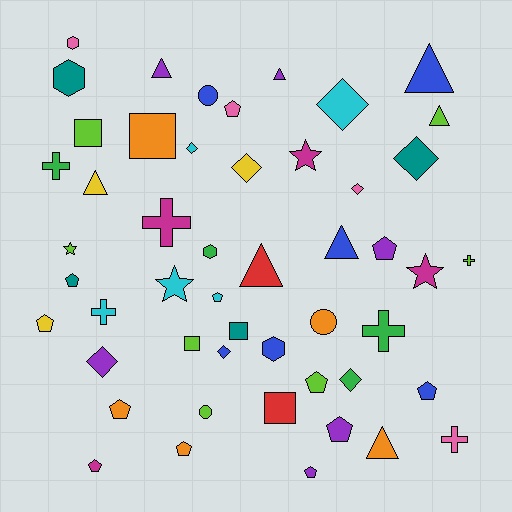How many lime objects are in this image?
There are 7 lime objects.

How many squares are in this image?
There are 5 squares.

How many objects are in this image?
There are 50 objects.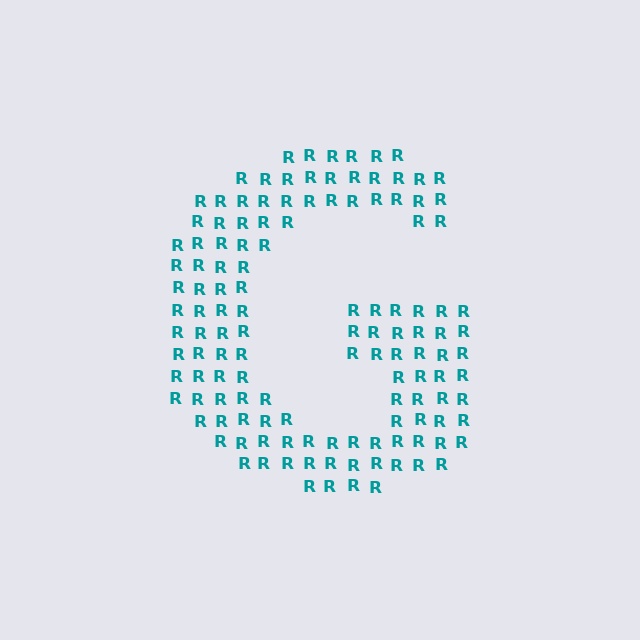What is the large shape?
The large shape is the letter G.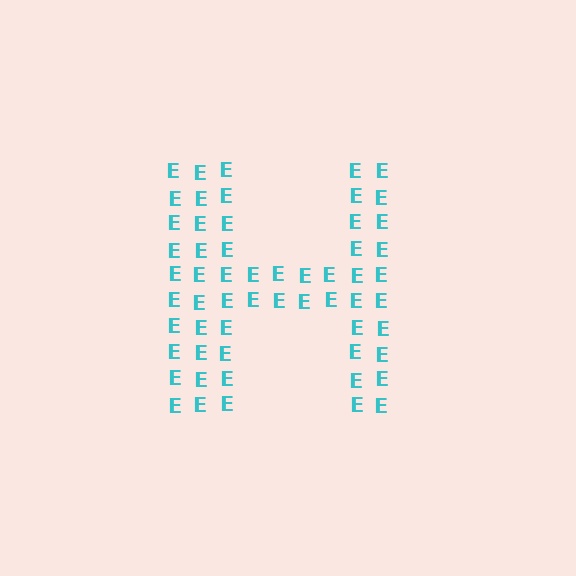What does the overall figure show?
The overall figure shows the letter H.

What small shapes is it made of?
It is made of small letter E's.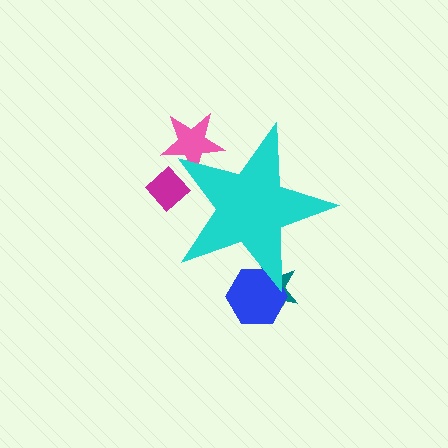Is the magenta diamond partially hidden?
Yes, the magenta diamond is partially hidden behind the cyan star.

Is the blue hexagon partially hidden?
Yes, the blue hexagon is partially hidden behind the cyan star.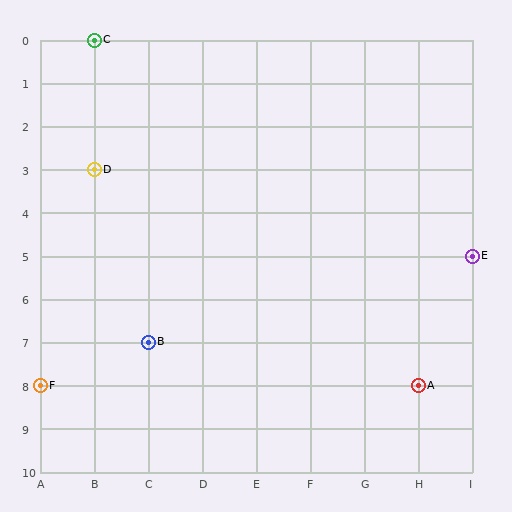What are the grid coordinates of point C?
Point C is at grid coordinates (B, 0).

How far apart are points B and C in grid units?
Points B and C are 1 column and 7 rows apart (about 7.1 grid units diagonally).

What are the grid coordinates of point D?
Point D is at grid coordinates (B, 3).